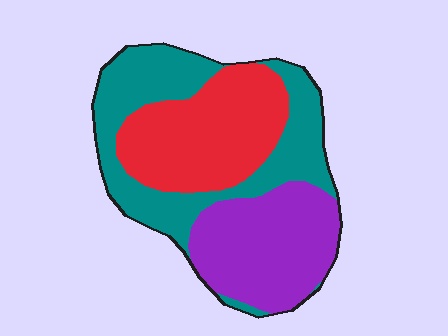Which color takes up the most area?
Teal, at roughly 40%.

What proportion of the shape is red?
Red takes up between a quarter and a half of the shape.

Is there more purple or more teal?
Teal.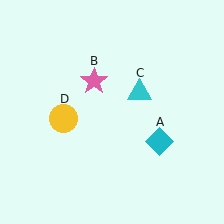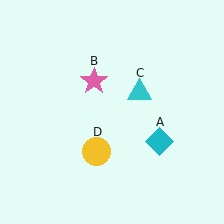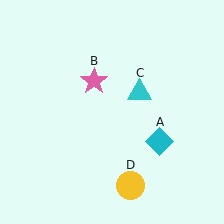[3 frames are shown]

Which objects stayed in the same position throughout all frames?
Cyan diamond (object A) and pink star (object B) and cyan triangle (object C) remained stationary.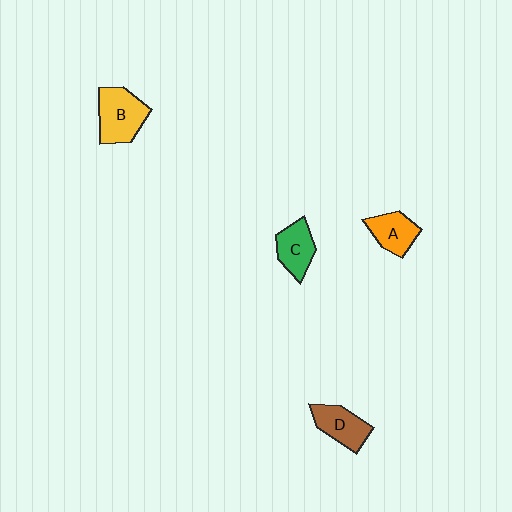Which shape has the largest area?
Shape B (yellow).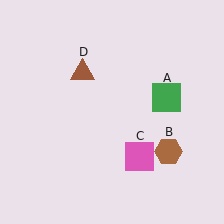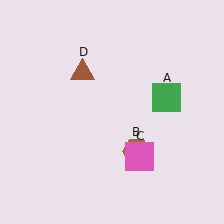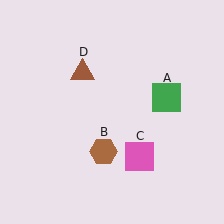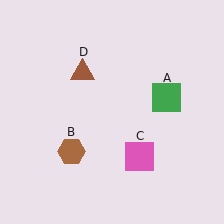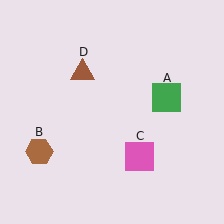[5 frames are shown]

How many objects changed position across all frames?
1 object changed position: brown hexagon (object B).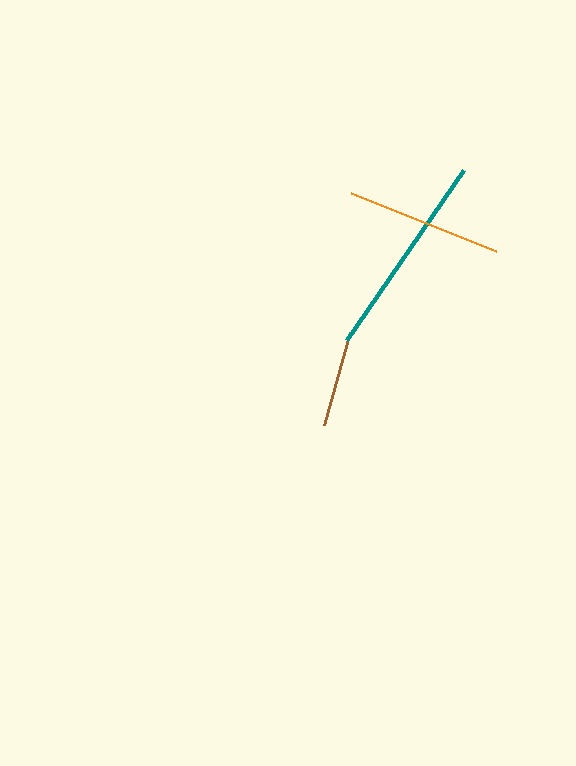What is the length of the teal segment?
The teal segment is approximately 206 pixels long.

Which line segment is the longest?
The teal line is the longest at approximately 206 pixels.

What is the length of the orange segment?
The orange segment is approximately 157 pixels long.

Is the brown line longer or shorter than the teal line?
The teal line is longer than the brown line.